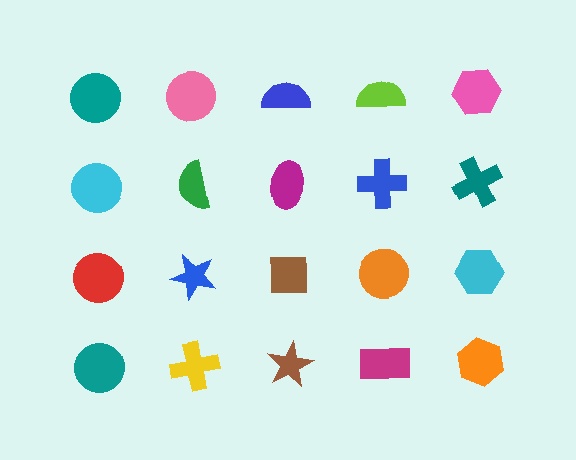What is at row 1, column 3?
A blue semicircle.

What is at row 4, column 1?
A teal circle.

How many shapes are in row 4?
5 shapes.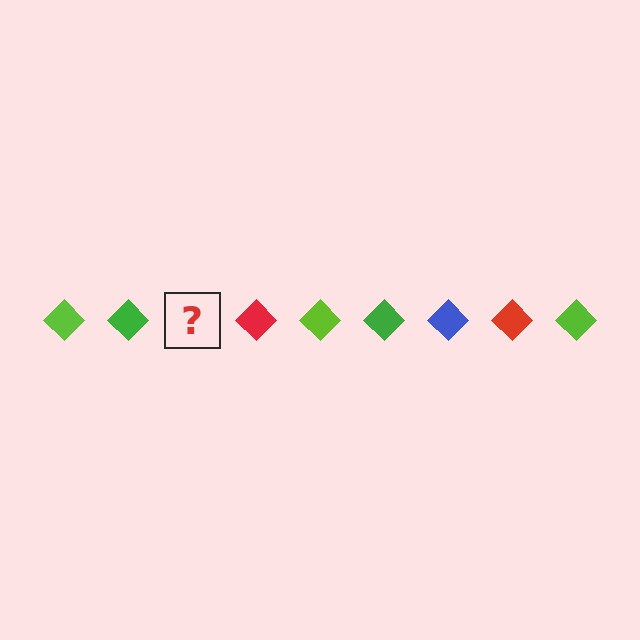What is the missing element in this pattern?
The missing element is a blue diamond.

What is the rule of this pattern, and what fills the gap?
The rule is that the pattern cycles through lime, green, blue, red diamonds. The gap should be filled with a blue diamond.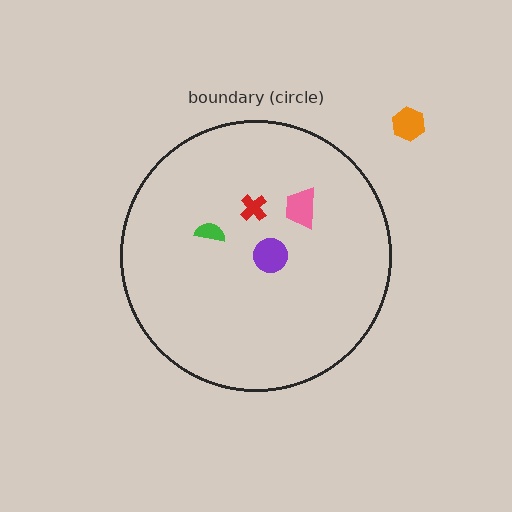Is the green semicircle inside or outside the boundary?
Inside.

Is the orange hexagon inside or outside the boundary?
Outside.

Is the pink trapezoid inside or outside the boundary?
Inside.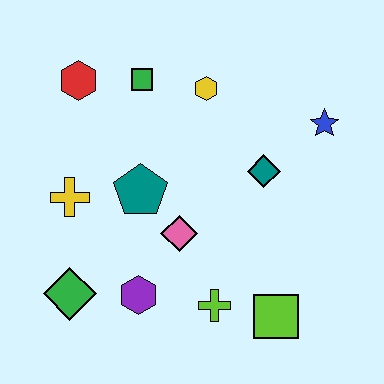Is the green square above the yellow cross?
Yes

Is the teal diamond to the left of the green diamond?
No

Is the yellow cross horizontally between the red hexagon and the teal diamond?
No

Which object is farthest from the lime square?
The red hexagon is farthest from the lime square.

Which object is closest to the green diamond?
The purple hexagon is closest to the green diamond.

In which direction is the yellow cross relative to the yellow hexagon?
The yellow cross is to the left of the yellow hexagon.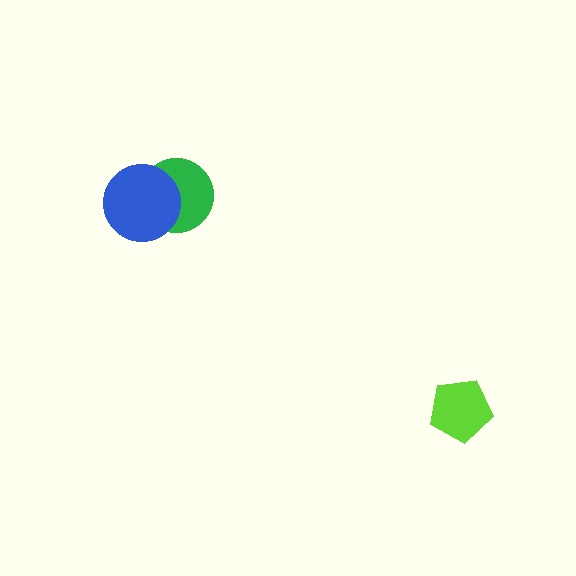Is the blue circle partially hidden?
No, no other shape covers it.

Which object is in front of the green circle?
The blue circle is in front of the green circle.